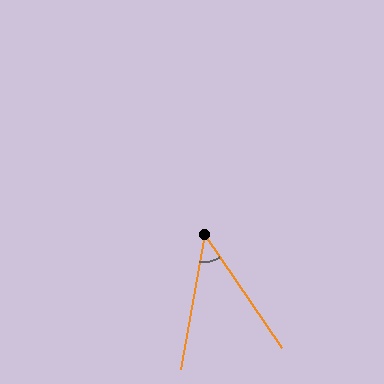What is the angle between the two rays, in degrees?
Approximately 44 degrees.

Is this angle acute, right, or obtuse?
It is acute.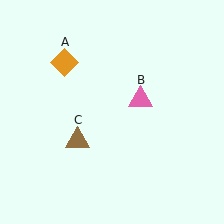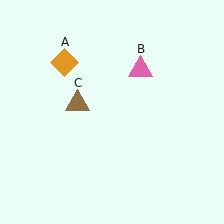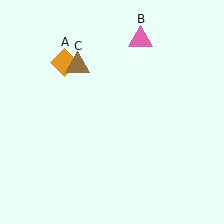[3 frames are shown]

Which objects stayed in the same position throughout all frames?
Orange diamond (object A) remained stationary.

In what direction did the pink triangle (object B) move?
The pink triangle (object B) moved up.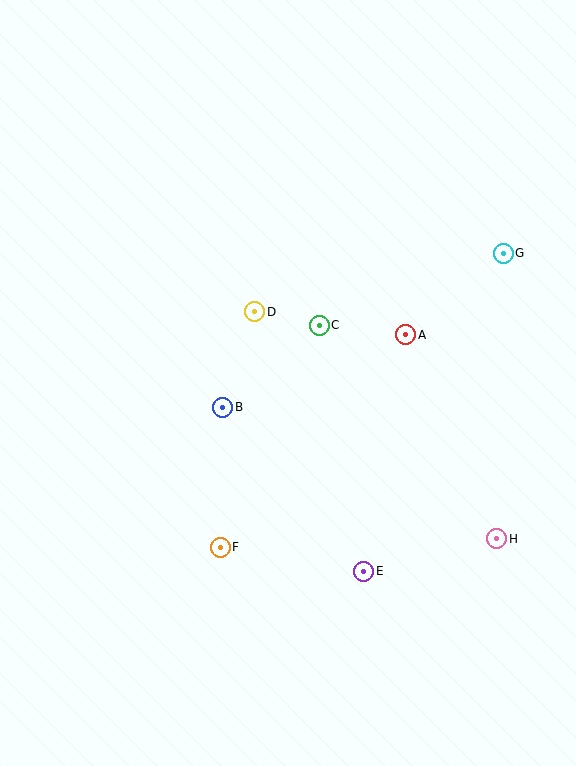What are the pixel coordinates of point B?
Point B is at (223, 407).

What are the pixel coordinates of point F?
Point F is at (220, 547).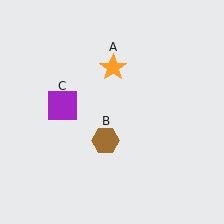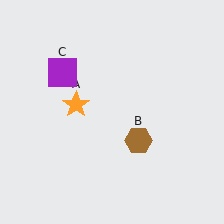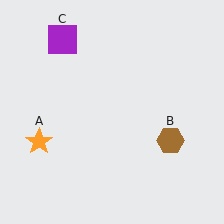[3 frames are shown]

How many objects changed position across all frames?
3 objects changed position: orange star (object A), brown hexagon (object B), purple square (object C).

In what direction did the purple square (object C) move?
The purple square (object C) moved up.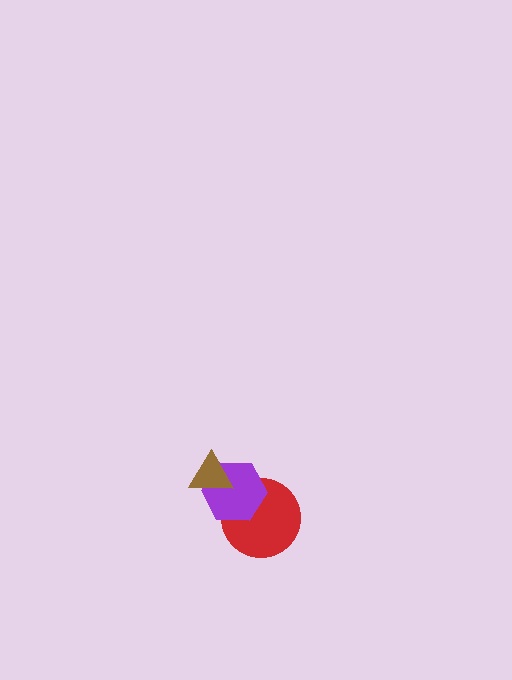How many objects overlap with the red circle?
1 object overlaps with the red circle.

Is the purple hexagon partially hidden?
Yes, it is partially covered by another shape.